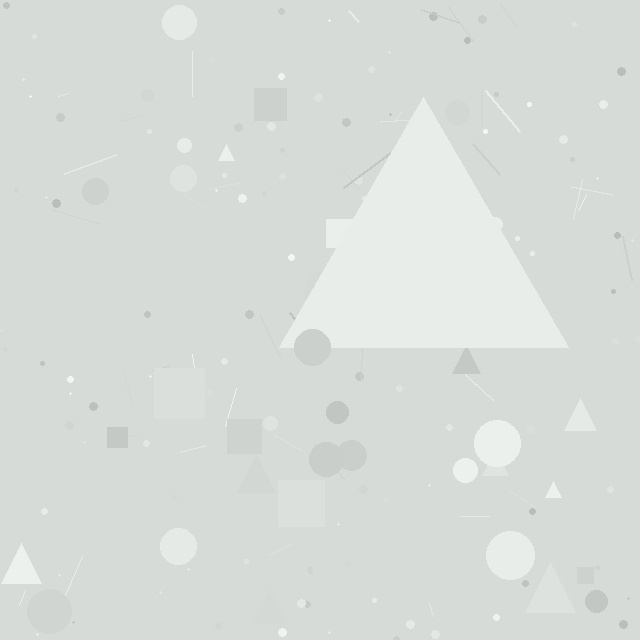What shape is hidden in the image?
A triangle is hidden in the image.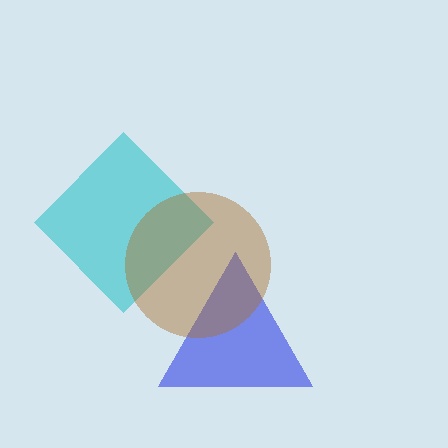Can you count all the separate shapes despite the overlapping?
Yes, there are 3 separate shapes.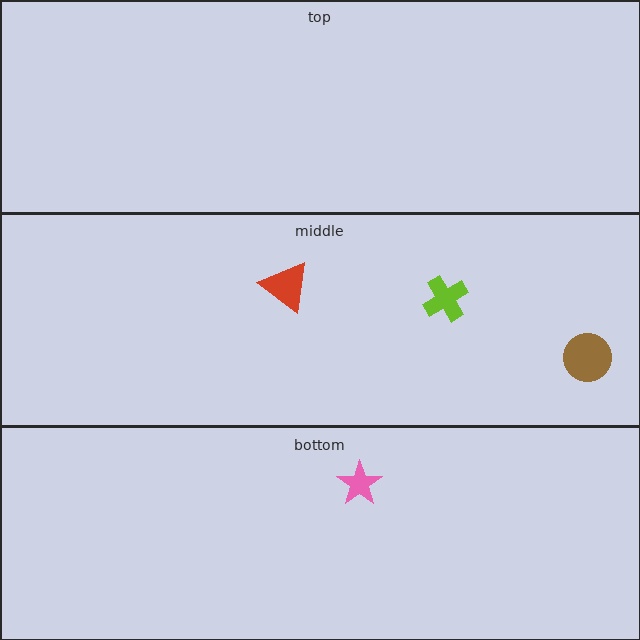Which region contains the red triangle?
The middle region.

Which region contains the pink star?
The bottom region.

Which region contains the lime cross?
The middle region.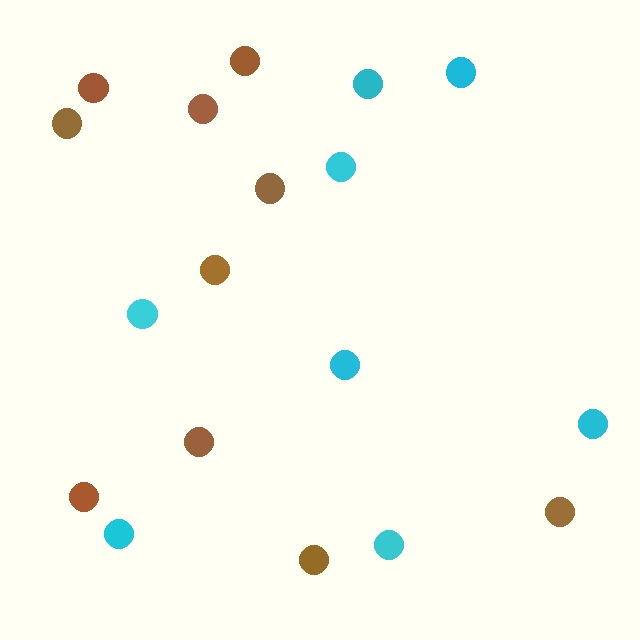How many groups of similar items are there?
There are 2 groups: one group of cyan circles (8) and one group of brown circles (10).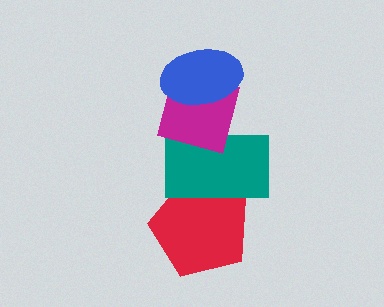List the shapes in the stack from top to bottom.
From top to bottom: the blue ellipse, the magenta square, the teal rectangle, the red pentagon.